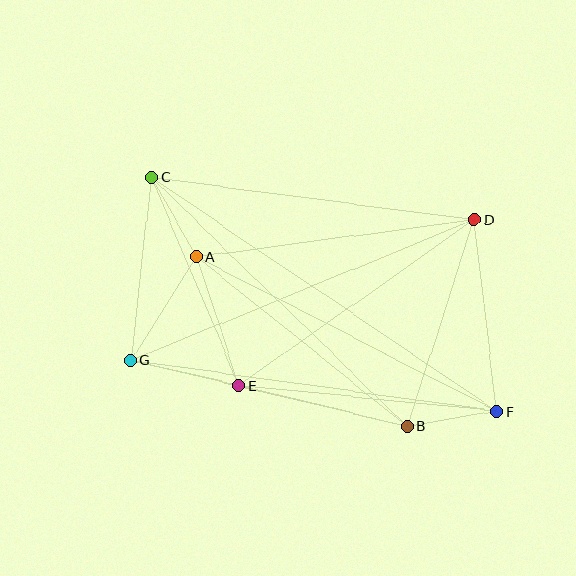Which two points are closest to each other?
Points B and F are closest to each other.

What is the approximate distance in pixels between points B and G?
The distance between B and G is approximately 284 pixels.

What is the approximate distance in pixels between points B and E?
The distance between B and E is approximately 173 pixels.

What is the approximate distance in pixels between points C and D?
The distance between C and D is approximately 326 pixels.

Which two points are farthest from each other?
Points C and F are farthest from each other.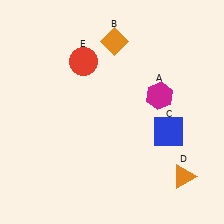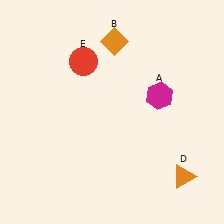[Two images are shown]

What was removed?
The blue square (C) was removed in Image 2.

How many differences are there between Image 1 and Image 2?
There is 1 difference between the two images.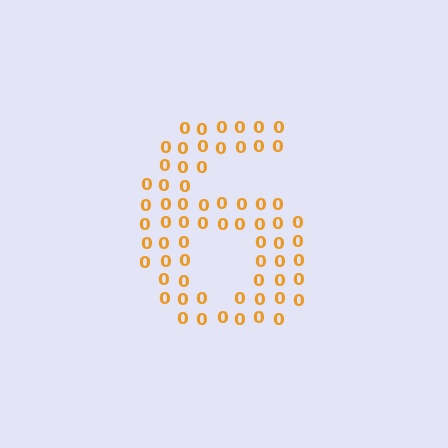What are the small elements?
The small elements are digit 0's.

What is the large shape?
The large shape is the digit 6.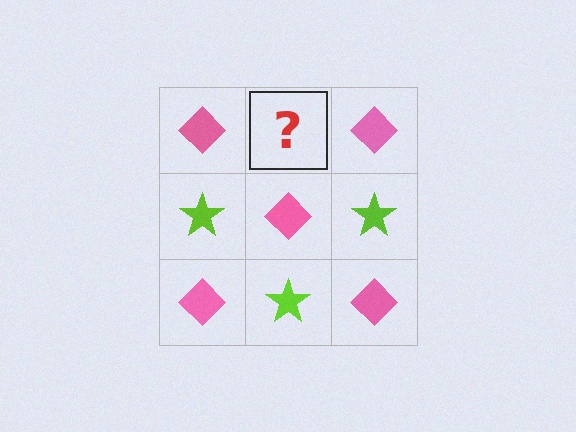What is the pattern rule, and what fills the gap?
The rule is that it alternates pink diamond and lime star in a checkerboard pattern. The gap should be filled with a lime star.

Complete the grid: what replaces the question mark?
The question mark should be replaced with a lime star.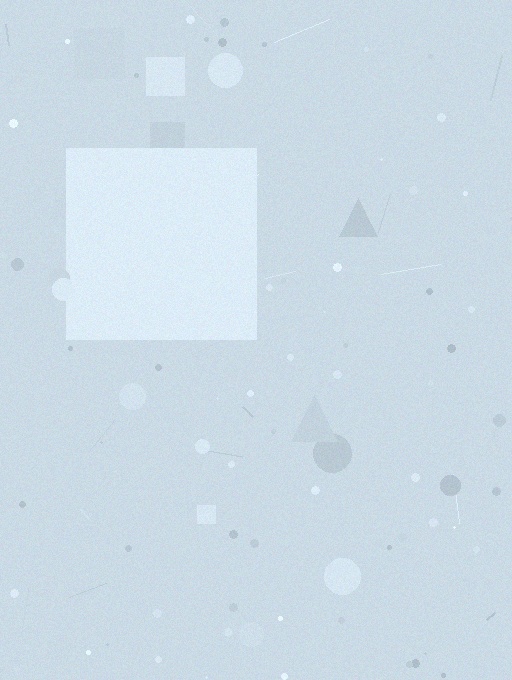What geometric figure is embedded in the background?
A square is embedded in the background.